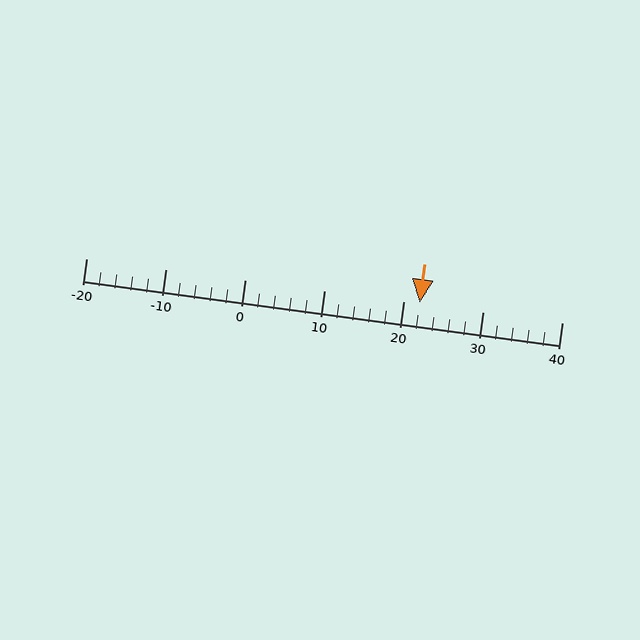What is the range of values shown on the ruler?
The ruler shows values from -20 to 40.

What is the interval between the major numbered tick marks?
The major tick marks are spaced 10 units apart.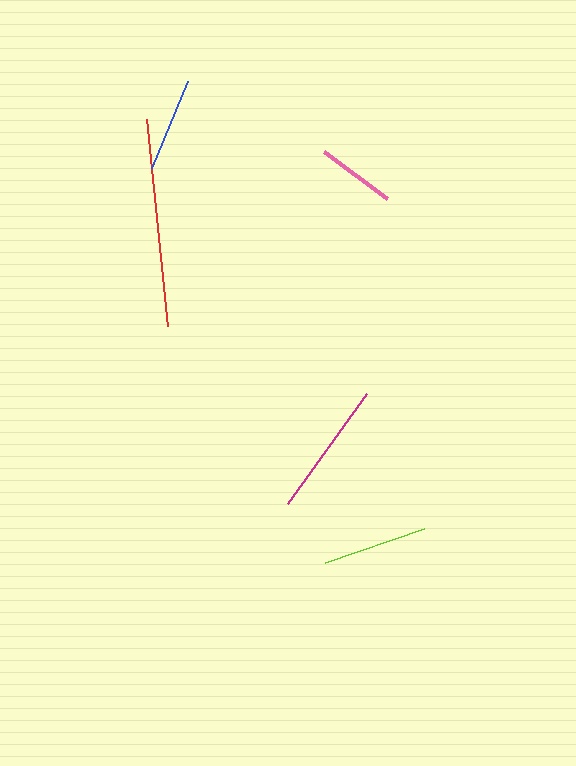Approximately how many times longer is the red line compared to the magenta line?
The red line is approximately 1.5 times the length of the magenta line.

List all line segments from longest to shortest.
From longest to shortest: red, magenta, lime, blue, pink.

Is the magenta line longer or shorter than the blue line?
The magenta line is longer than the blue line.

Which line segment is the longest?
The red line is the longest at approximately 208 pixels.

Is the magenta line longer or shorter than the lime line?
The magenta line is longer than the lime line.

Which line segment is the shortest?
The pink line is the shortest at approximately 79 pixels.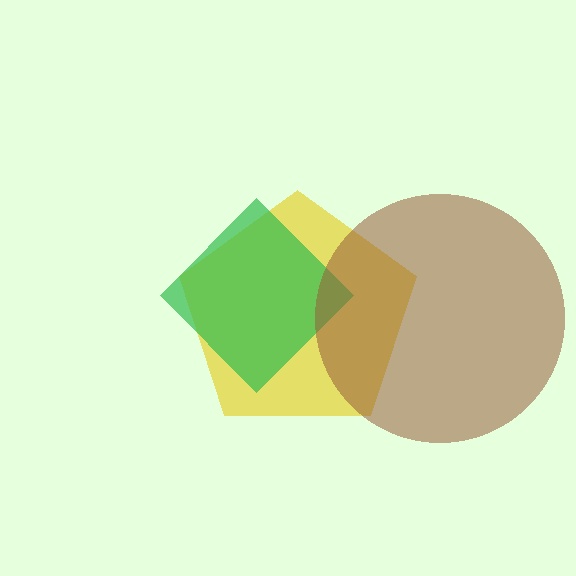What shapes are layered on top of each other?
The layered shapes are: a yellow pentagon, a green diamond, a brown circle.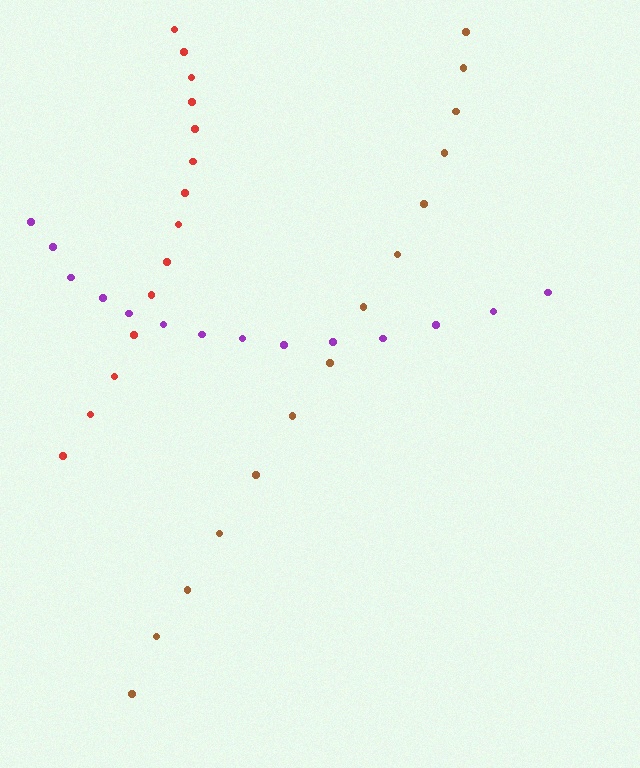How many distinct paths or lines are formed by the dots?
There are 3 distinct paths.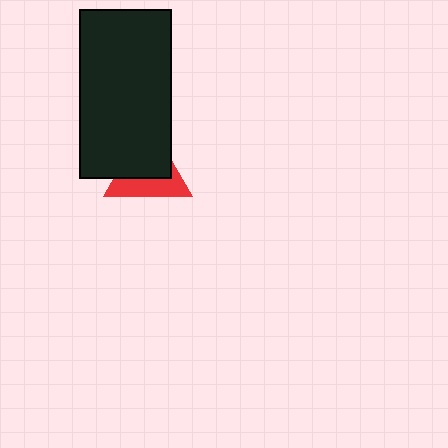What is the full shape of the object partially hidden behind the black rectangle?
The partially hidden object is a red triangle.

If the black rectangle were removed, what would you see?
You would see the complete red triangle.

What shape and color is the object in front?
The object in front is a black rectangle.